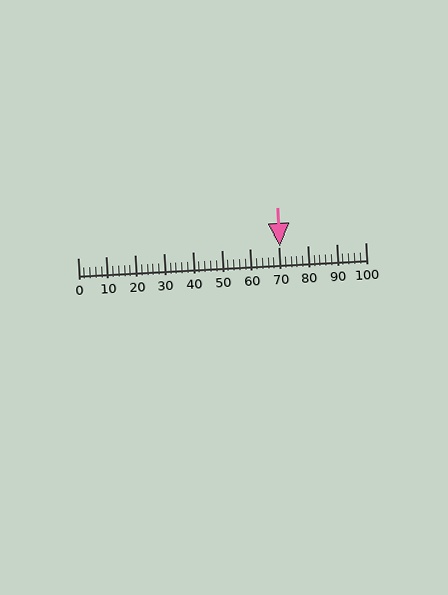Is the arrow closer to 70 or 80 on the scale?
The arrow is closer to 70.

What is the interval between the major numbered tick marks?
The major tick marks are spaced 10 units apart.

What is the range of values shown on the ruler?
The ruler shows values from 0 to 100.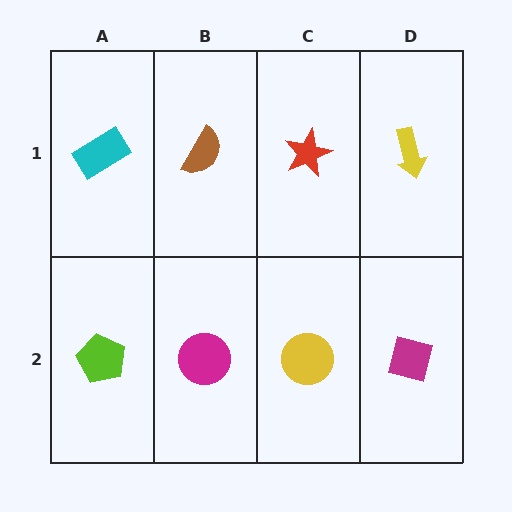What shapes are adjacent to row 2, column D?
A yellow arrow (row 1, column D), a yellow circle (row 2, column C).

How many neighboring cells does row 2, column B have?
3.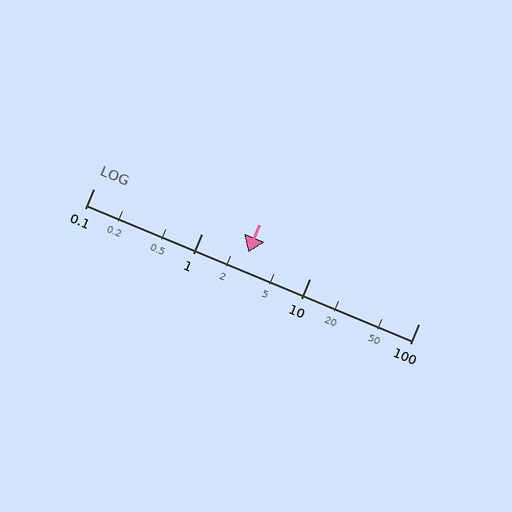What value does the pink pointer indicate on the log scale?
The pointer indicates approximately 2.7.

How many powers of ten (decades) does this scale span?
The scale spans 3 decades, from 0.1 to 100.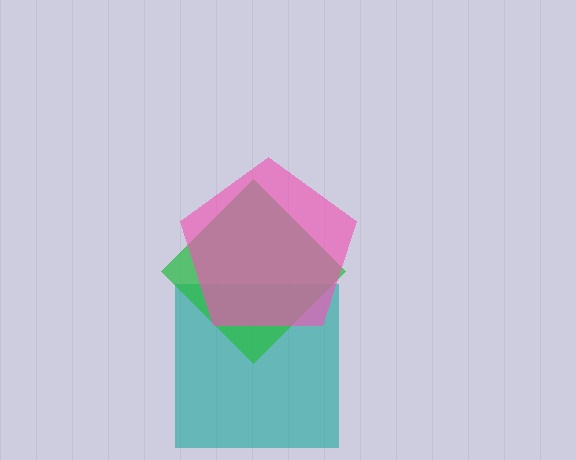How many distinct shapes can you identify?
There are 3 distinct shapes: a teal square, a green diamond, a pink pentagon.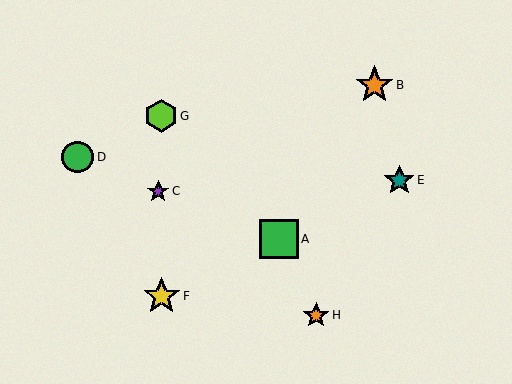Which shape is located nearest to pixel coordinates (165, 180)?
The purple star (labeled C) at (158, 191) is nearest to that location.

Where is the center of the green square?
The center of the green square is at (279, 239).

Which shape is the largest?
The green square (labeled A) is the largest.